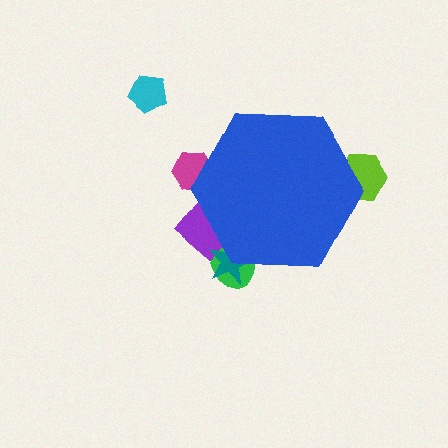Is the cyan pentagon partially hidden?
No, the cyan pentagon is fully visible.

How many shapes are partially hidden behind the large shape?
5 shapes are partially hidden.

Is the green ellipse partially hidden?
Yes, the green ellipse is partially hidden behind the blue hexagon.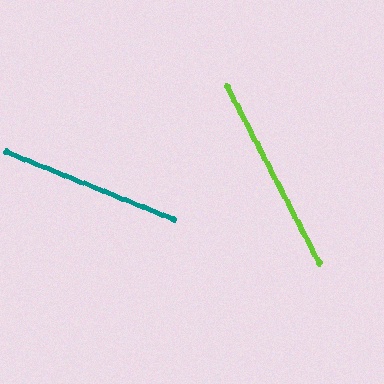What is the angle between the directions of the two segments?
Approximately 41 degrees.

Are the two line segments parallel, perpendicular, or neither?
Neither parallel nor perpendicular — they differ by about 41°.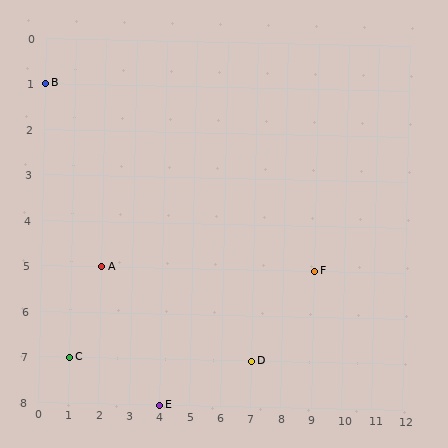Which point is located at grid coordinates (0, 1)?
Point B is at (0, 1).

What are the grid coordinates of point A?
Point A is at grid coordinates (2, 5).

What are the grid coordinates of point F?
Point F is at grid coordinates (9, 5).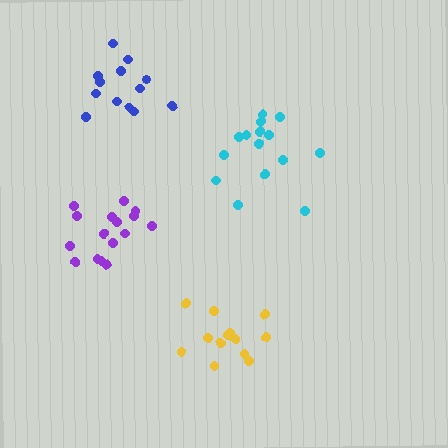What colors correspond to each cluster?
The clusters are colored: cyan, yellow, blue, purple.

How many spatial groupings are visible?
There are 4 spatial groupings.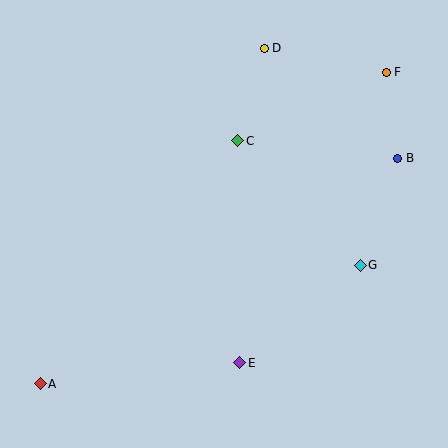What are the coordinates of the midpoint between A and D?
The midpoint between A and D is at (152, 216).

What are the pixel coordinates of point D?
Point D is at (264, 48).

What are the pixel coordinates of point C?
Point C is at (238, 141).